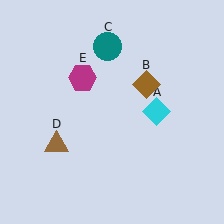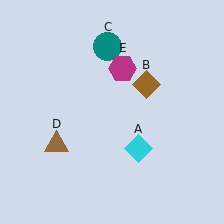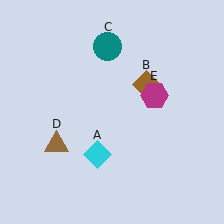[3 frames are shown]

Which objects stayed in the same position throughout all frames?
Brown diamond (object B) and teal circle (object C) and brown triangle (object D) remained stationary.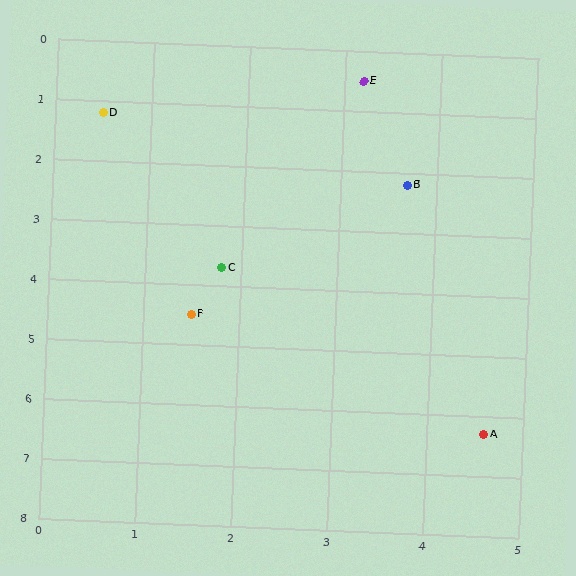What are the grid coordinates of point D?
Point D is at approximately (0.5, 1.2).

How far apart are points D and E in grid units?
Points D and E are about 2.8 grid units apart.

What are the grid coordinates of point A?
Point A is at approximately (4.6, 6.3).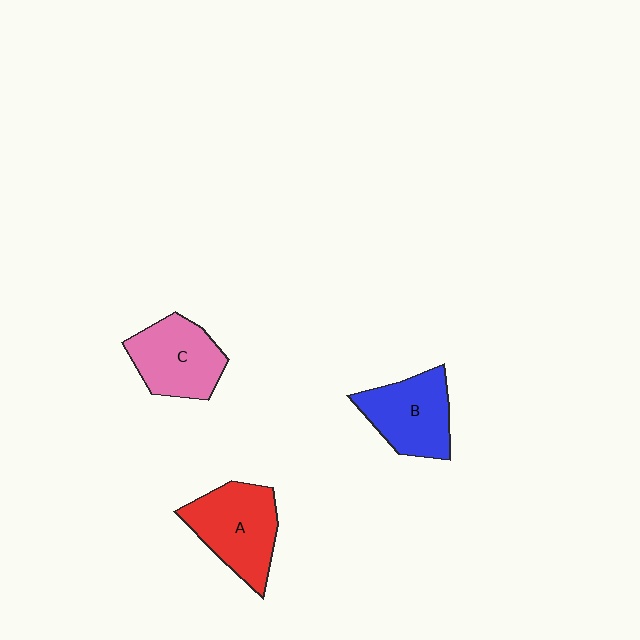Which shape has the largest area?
Shape A (red).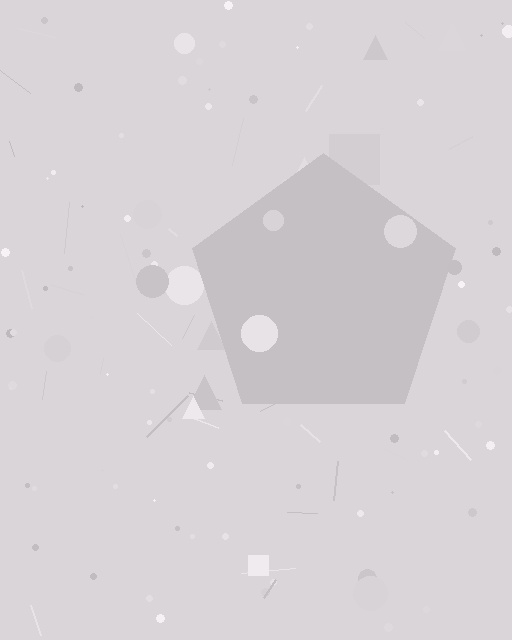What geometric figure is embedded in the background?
A pentagon is embedded in the background.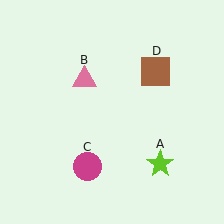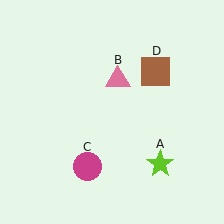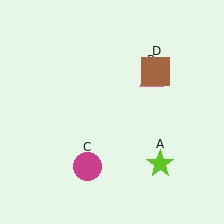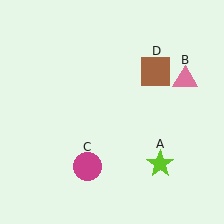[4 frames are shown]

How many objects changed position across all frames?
1 object changed position: pink triangle (object B).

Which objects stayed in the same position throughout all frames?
Lime star (object A) and magenta circle (object C) and brown square (object D) remained stationary.